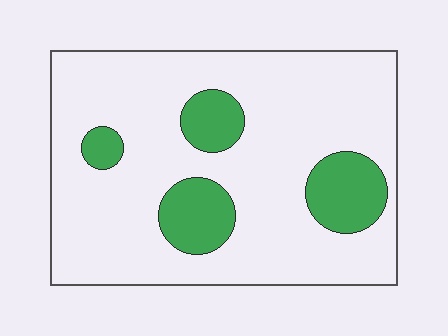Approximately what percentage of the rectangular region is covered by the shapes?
Approximately 20%.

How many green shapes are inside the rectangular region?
4.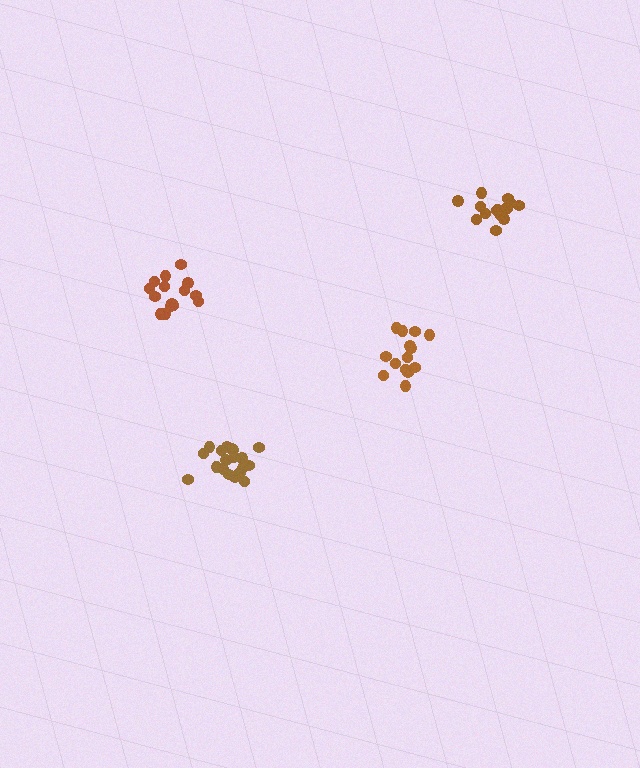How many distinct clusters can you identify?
There are 4 distinct clusters.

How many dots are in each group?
Group 1: 14 dots, Group 2: 16 dots, Group 3: 19 dots, Group 4: 15 dots (64 total).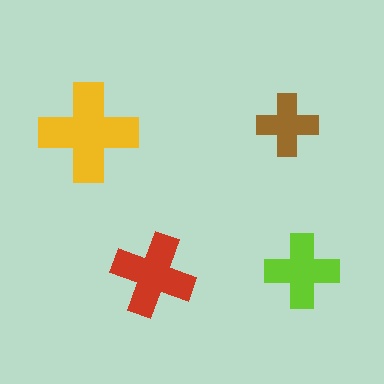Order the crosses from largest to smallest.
the yellow one, the red one, the lime one, the brown one.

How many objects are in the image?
There are 4 objects in the image.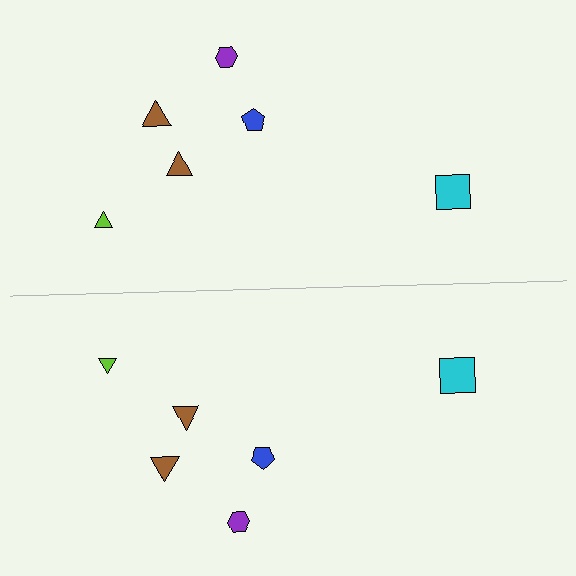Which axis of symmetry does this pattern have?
The pattern has a horizontal axis of symmetry running through the center of the image.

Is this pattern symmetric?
Yes, this pattern has bilateral (reflection) symmetry.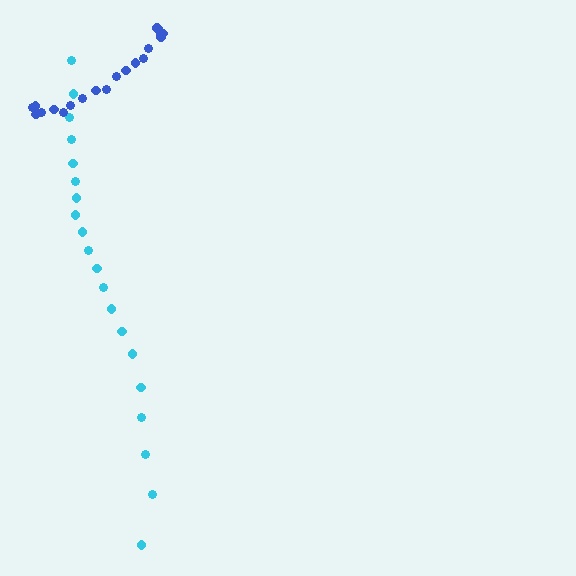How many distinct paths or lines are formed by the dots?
There are 2 distinct paths.